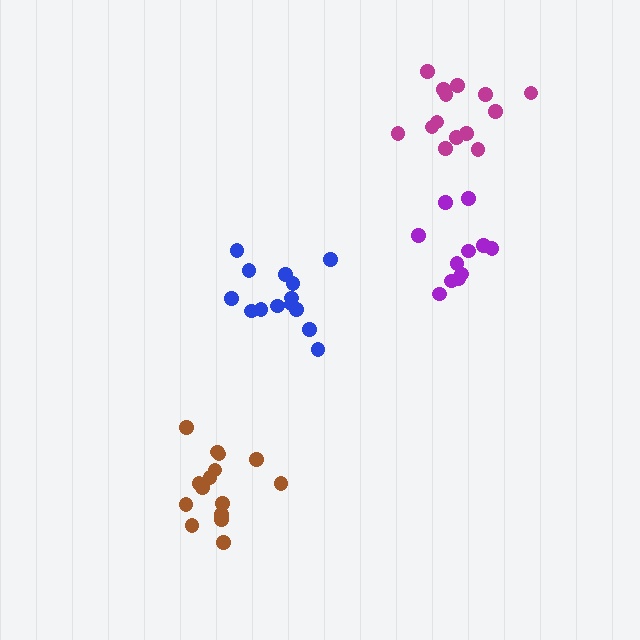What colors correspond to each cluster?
The clusters are colored: purple, magenta, blue, brown.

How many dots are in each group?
Group 1: 11 dots, Group 2: 14 dots, Group 3: 14 dots, Group 4: 15 dots (54 total).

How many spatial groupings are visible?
There are 4 spatial groupings.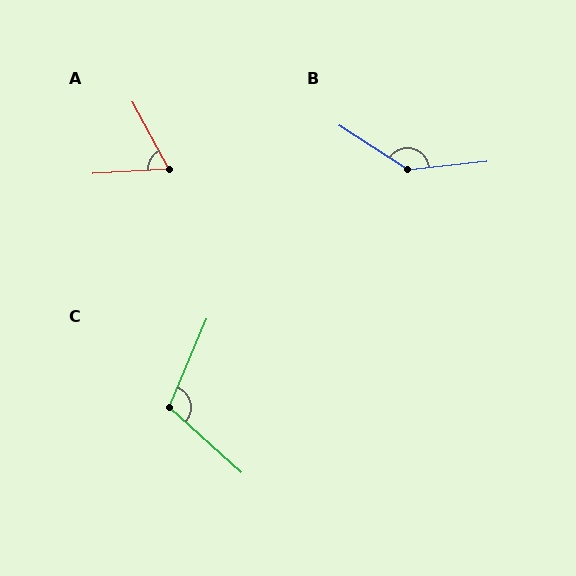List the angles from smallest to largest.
A (65°), C (109°), B (142°).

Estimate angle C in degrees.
Approximately 109 degrees.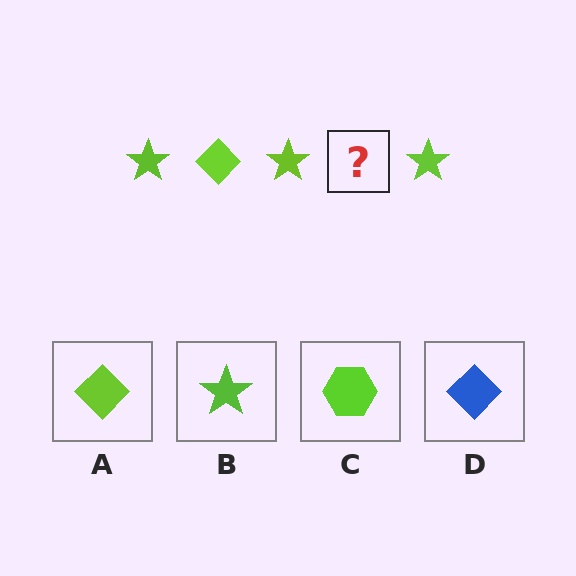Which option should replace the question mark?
Option A.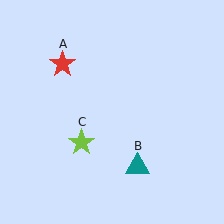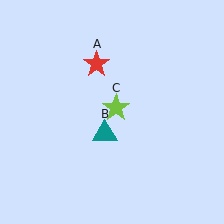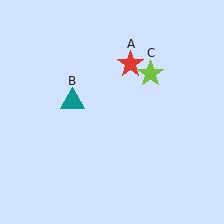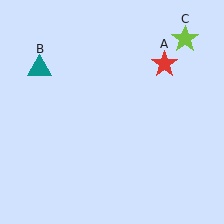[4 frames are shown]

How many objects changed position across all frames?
3 objects changed position: red star (object A), teal triangle (object B), lime star (object C).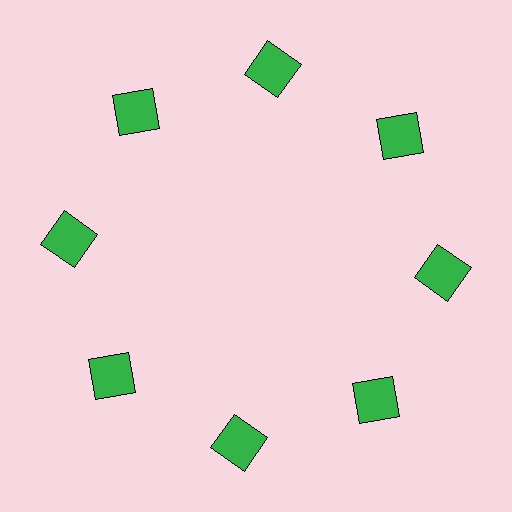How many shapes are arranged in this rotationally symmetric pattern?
There are 8 shapes, arranged in 8 groups of 1.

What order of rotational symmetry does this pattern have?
This pattern has 8-fold rotational symmetry.